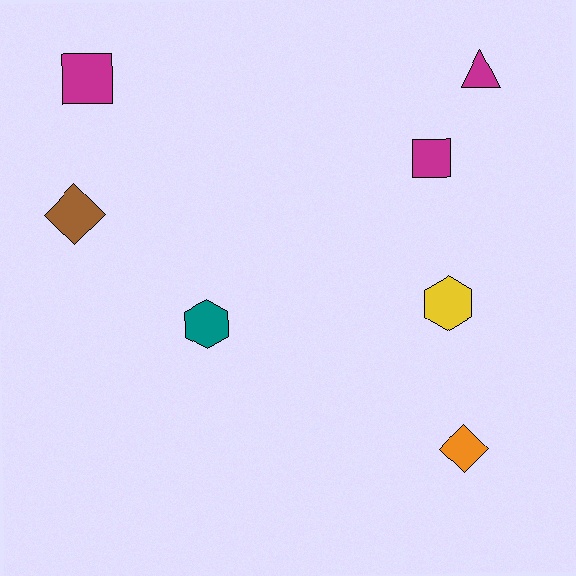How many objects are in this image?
There are 7 objects.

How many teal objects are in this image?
There is 1 teal object.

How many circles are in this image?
There are no circles.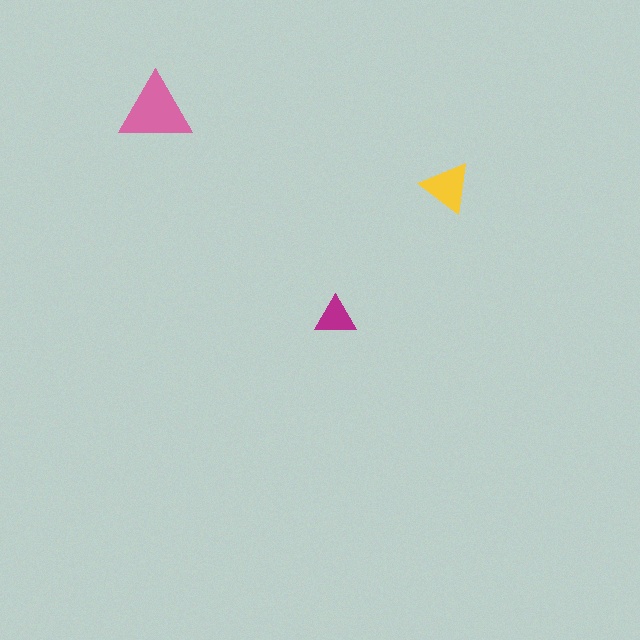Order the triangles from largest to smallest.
the pink one, the yellow one, the magenta one.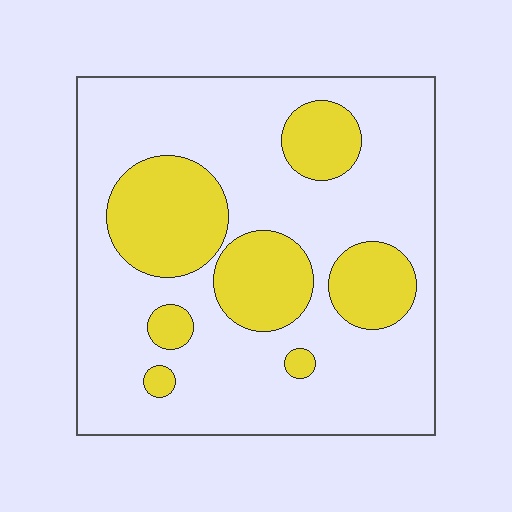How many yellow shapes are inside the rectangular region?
7.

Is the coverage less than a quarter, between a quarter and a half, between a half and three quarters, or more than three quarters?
Between a quarter and a half.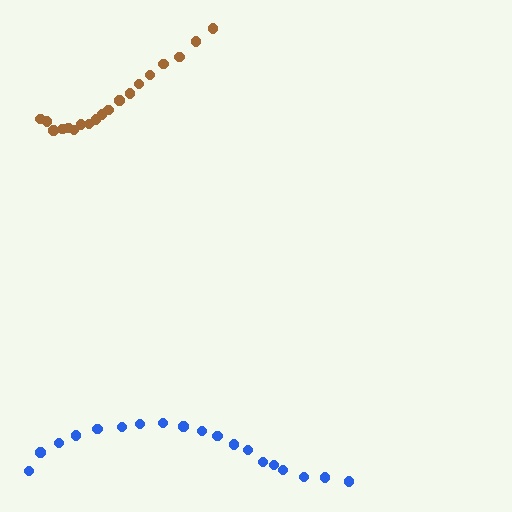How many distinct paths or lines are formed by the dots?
There are 2 distinct paths.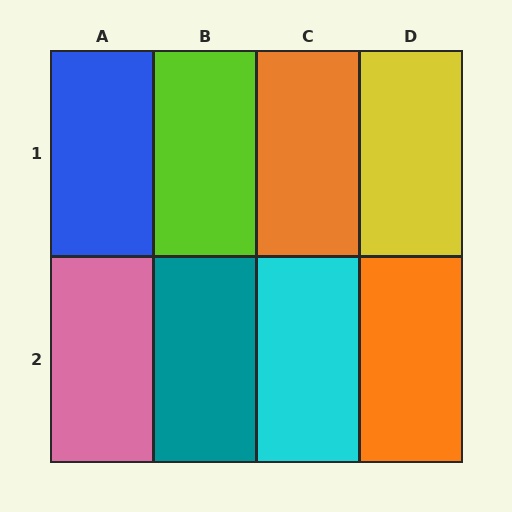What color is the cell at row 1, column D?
Yellow.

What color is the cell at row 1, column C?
Orange.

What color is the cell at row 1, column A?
Blue.